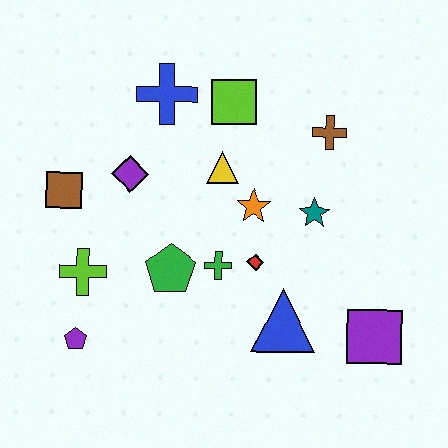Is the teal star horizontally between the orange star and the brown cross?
Yes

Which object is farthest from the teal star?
The purple pentagon is farthest from the teal star.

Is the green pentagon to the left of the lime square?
Yes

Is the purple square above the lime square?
No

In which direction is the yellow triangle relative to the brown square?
The yellow triangle is to the right of the brown square.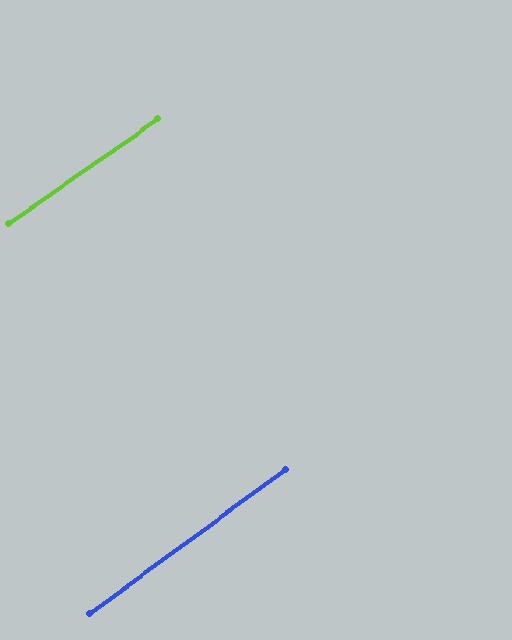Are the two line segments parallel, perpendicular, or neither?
Parallel — their directions differ by only 1.3°.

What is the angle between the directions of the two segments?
Approximately 1 degree.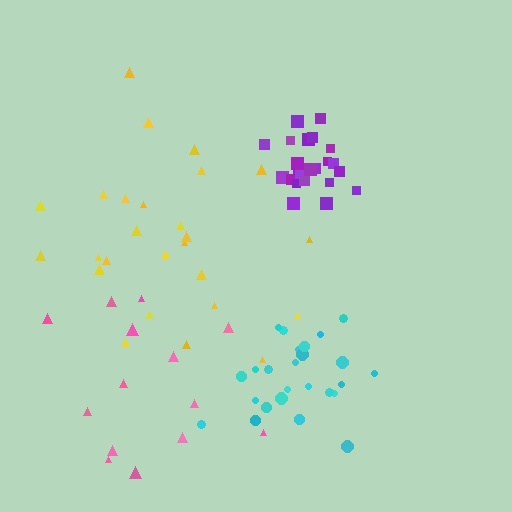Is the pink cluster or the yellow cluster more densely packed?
Yellow.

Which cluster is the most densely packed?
Purple.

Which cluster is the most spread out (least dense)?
Pink.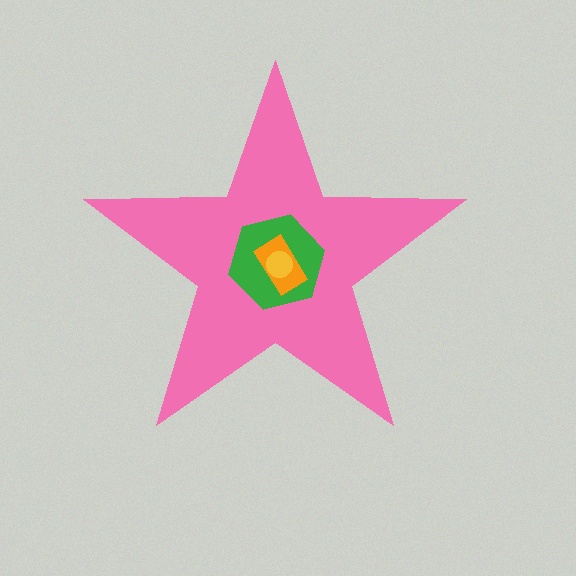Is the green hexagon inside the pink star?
Yes.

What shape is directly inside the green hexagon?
The orange rectangle.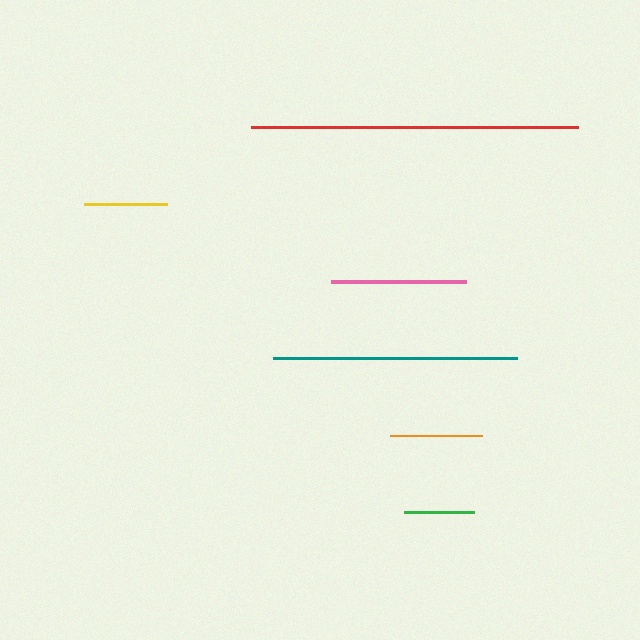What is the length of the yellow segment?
The yellow segment is approximately 83 pixels long.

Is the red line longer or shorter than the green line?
The red line is longer than the green line.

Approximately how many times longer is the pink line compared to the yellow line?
The pink line is approximately 1.6 times the length of the yellow line.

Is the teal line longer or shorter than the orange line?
The teal line is longer than the orange line.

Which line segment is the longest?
The red line is the longest at approximately 327 pixels.